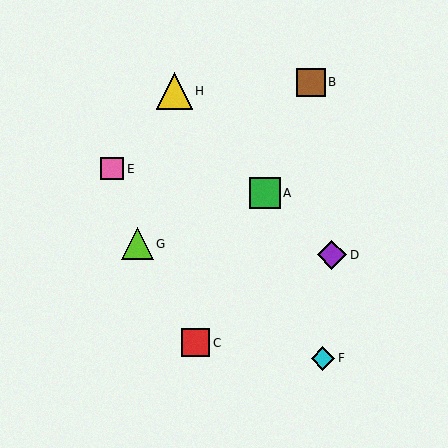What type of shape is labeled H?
Shape H is a yellow triangle.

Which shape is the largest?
The yellow triangle (labeled H) is the largest.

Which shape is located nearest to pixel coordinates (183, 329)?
The red square (labeled C) at (196, 343) is nearest to that location.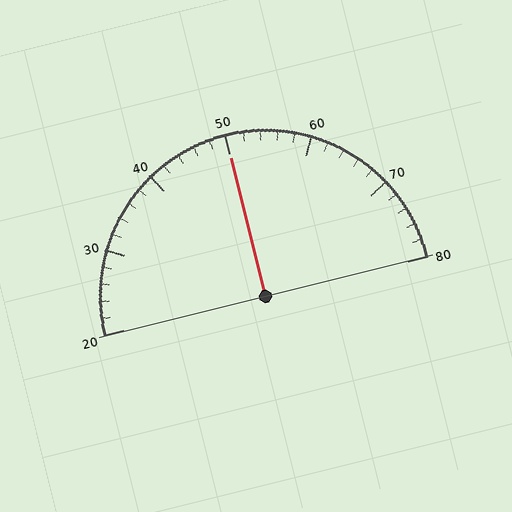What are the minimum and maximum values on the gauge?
The gauge ranges from 20 to 80.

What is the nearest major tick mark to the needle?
The nearest major tick mark is 50.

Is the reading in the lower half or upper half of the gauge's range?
The reading is in the upper half of the range (20 to 80).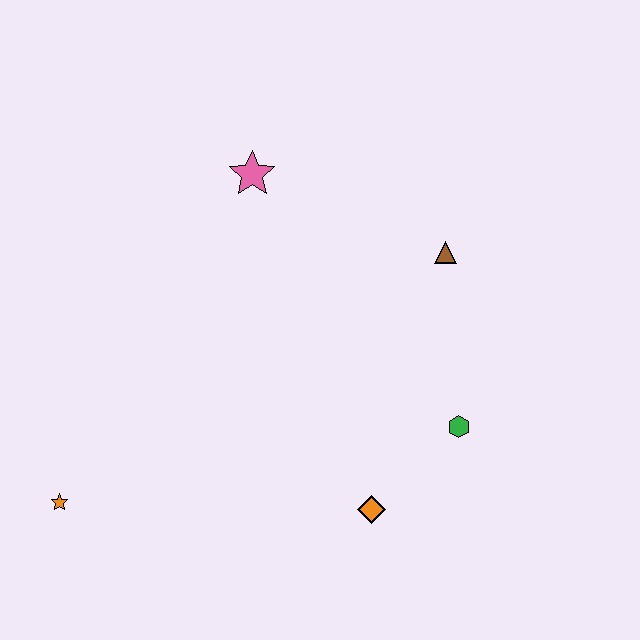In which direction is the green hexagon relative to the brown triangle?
The green hexagon is below the brown triangle.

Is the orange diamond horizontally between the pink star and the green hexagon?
Yes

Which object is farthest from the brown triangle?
The orange star is farthest from the brown triangle.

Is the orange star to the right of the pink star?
No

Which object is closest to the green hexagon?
The orange diamond is closest to the green hexagon.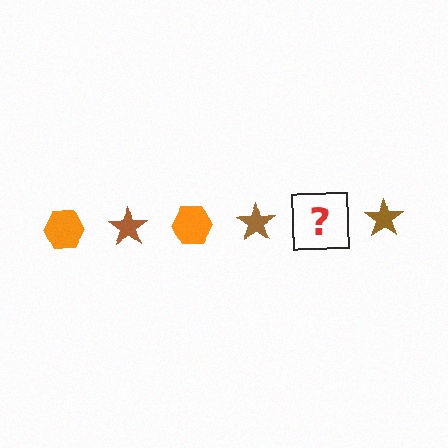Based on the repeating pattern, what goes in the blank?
The blank should be an orange hexagon.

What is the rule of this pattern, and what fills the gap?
The rule is that the pattern alternates between orange hexagon and brown star. The gap should be filled with an orange hexagon.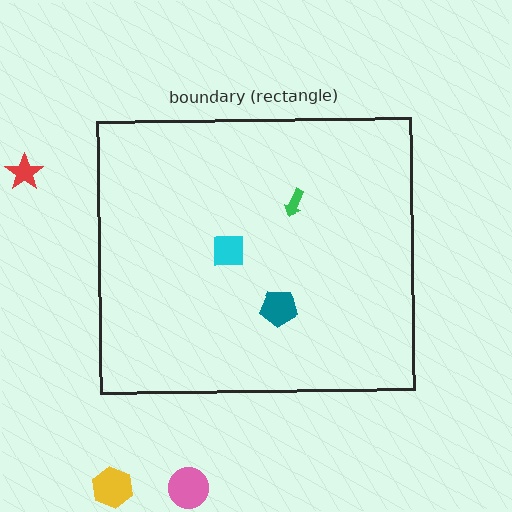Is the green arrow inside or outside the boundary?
Inside.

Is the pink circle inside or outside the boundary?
Outside.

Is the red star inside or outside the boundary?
Outside.